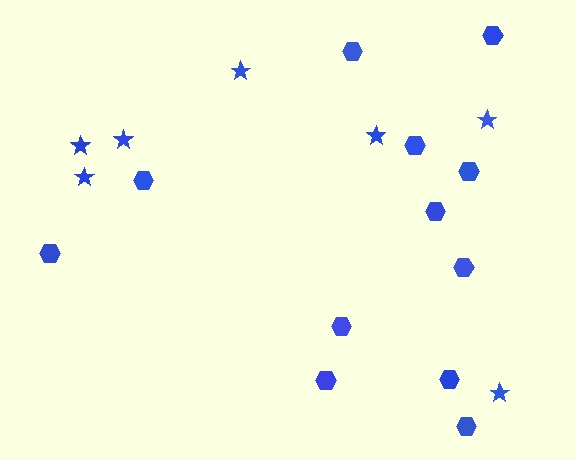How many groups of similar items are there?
There are 2 groups: one group of stars (7) and one group of hexagons (12).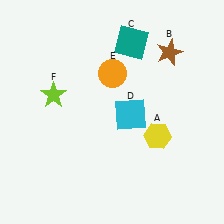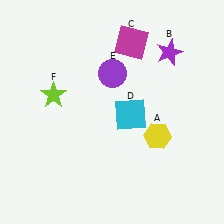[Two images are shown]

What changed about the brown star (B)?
In Image 1, B is brown. In Image 2, it changed to purple.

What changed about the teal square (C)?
In Image 1, C is teal. In Image 2, it changed to magenta.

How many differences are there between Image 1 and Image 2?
There are 3 differences between the two images.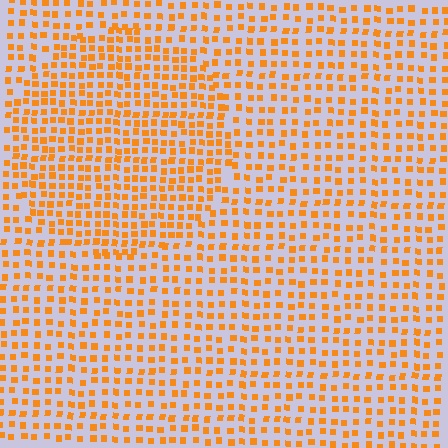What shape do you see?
I see a circle.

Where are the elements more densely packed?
The elements are more densely packed inside the circle boundary.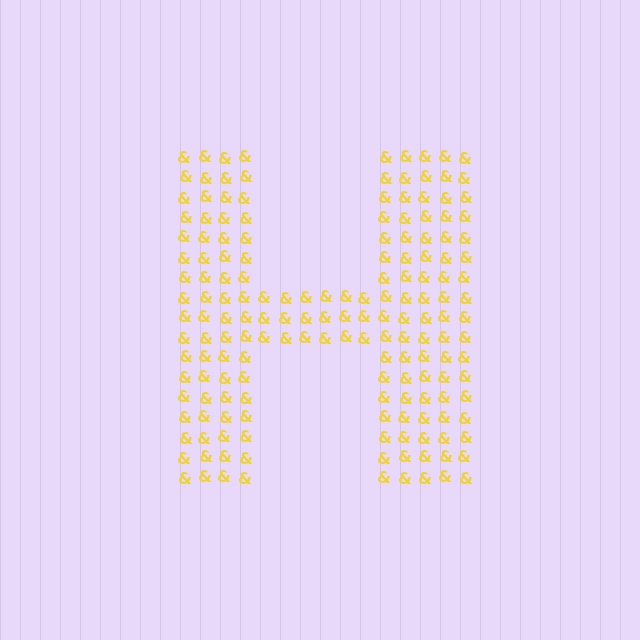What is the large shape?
The large shape is the letter H.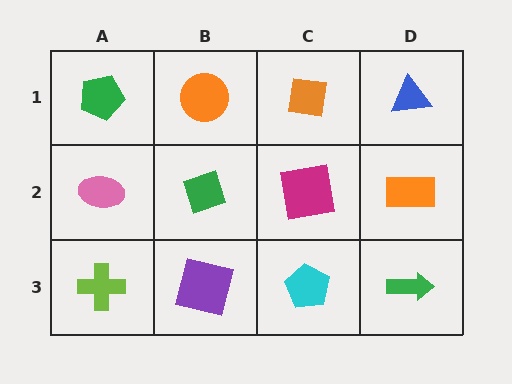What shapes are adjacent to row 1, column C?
A magenta square (row 2, column C), an orange circle (row 1, column B), a blue triangle (row 1, column D).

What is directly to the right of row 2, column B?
A magenta square.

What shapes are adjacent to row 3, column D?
An orange rectangle (row 2, column D), a cyan pentagon (row 3, column C).